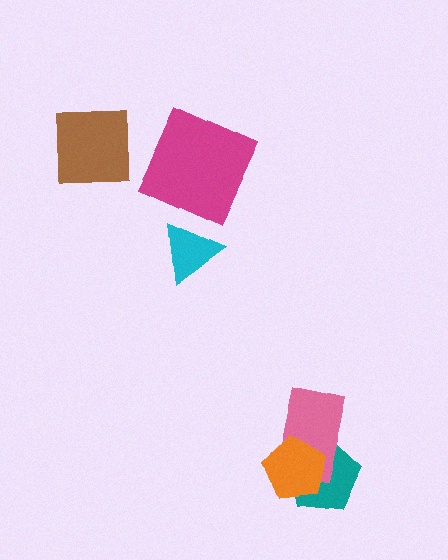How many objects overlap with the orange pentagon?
2 objects overlap with the orange pentagon.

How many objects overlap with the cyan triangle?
0 objects overlap with the cyan triangle.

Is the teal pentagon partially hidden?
Yes, it is partially covered by another shape.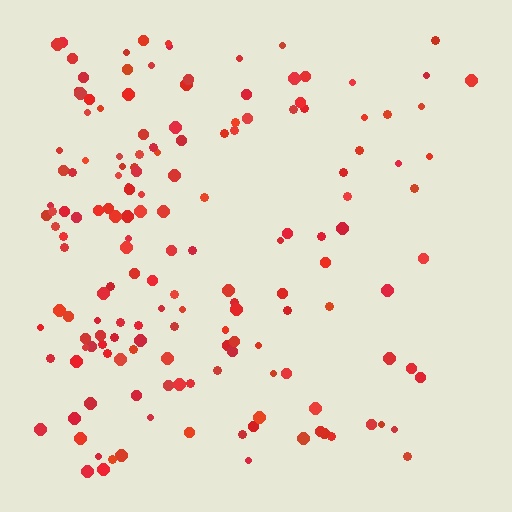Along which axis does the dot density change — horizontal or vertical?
Horizontal.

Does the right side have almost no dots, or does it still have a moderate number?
Still a moderate number, just noticeably fewer than the left.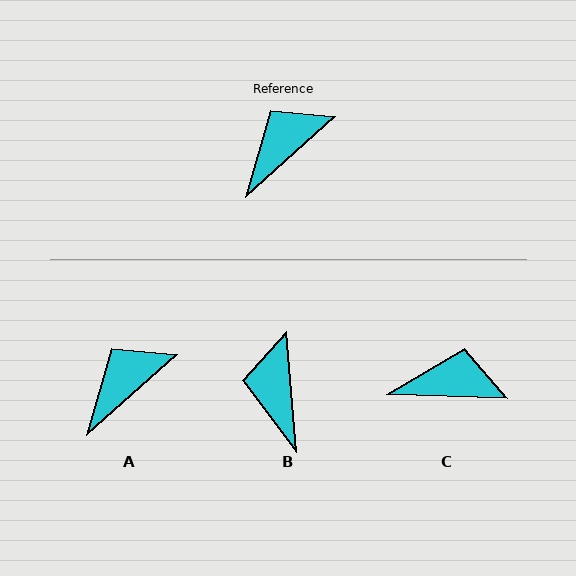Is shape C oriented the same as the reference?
No, it is off by about 44 degrees.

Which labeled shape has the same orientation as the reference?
A.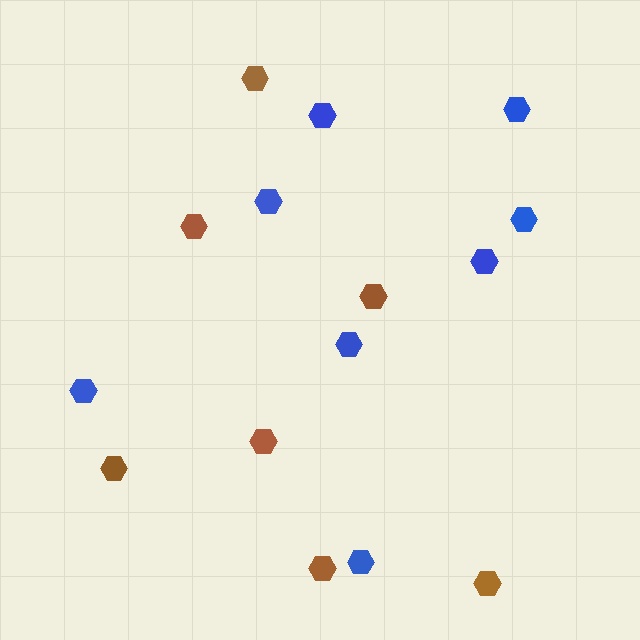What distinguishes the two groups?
There are 2 groups: one group of brown hexagons (7) and one group of blue hexagons (8).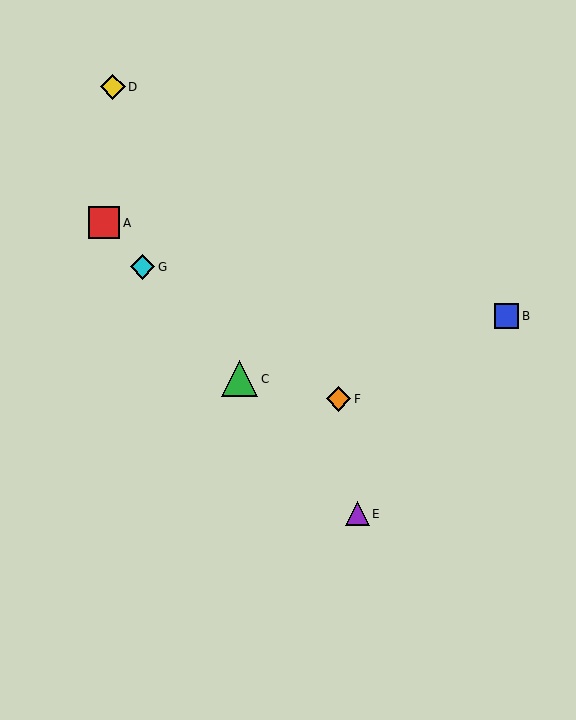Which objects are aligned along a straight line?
Objects A, C, E, G are aligned along a straight line.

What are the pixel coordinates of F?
Object F is at (339, 399).